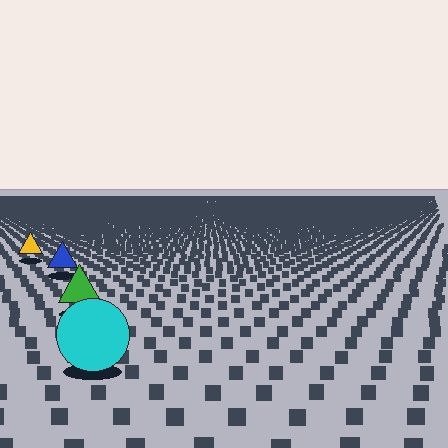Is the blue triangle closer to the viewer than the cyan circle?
No. The cyan circle is closer — you can tell from the texture gradient: the ground texture is coarser near it.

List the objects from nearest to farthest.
From nearest to farthest: the cyan circle, the green triangle, the blue triangle, the yellow triangle.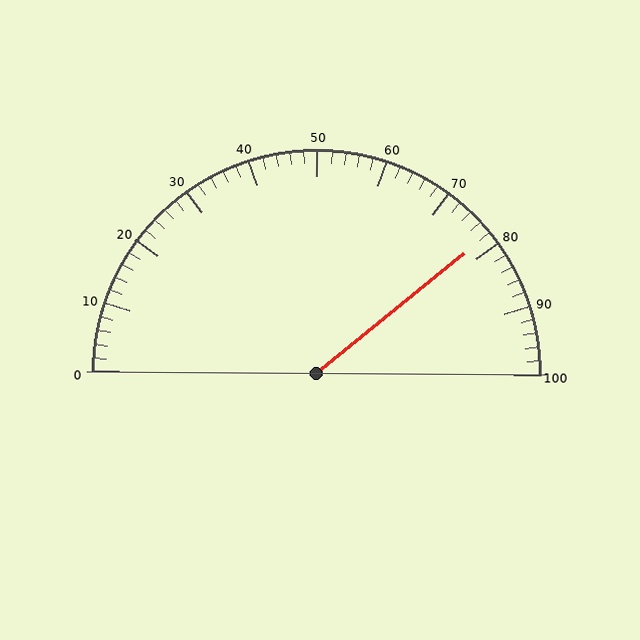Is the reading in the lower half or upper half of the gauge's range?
The reading is in the upper half of the range (0 to 100).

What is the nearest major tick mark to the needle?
The nearest major tick mark is 80.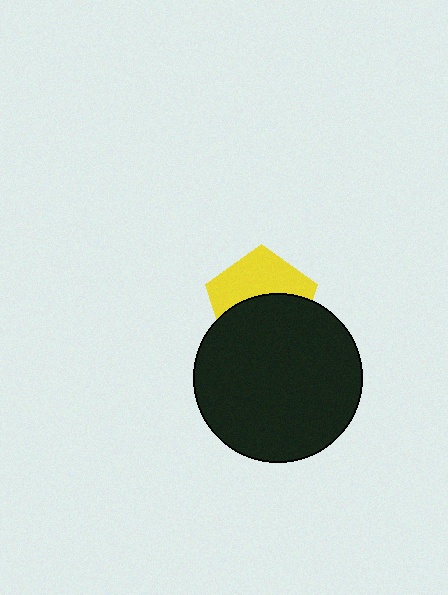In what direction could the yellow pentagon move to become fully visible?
The yellow pentagon could move up. That would shift it out from behind the black circle entirely.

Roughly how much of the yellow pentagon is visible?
About half of it is visible (roughly 47%).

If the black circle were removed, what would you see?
You would see the complete yellow pentagon.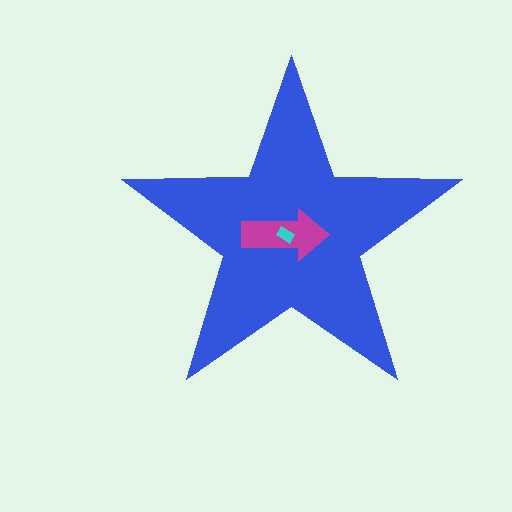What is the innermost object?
The cyan rectangle.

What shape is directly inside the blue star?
The magenta arrow.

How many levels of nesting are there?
3.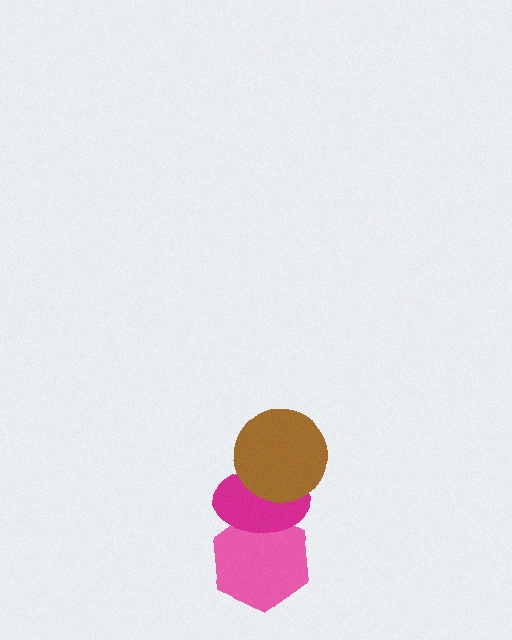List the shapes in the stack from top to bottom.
From top to bottom: the brown circle, the magenta ellipse, the pink hexagon.